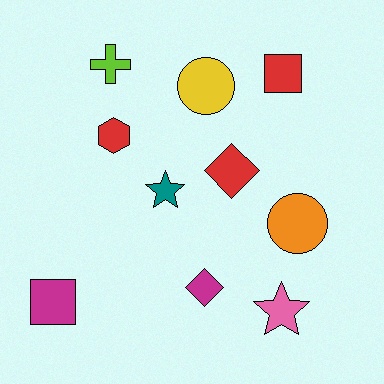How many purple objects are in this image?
There are no purple objects.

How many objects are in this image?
There are 10 objects.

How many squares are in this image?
There are 2 squares.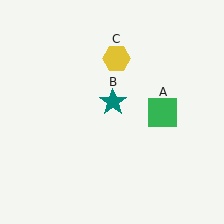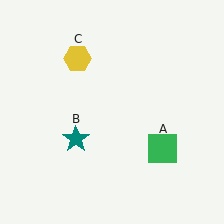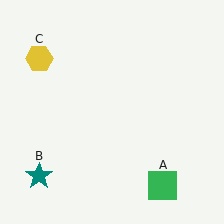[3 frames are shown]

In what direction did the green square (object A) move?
The green square (object A) moved down.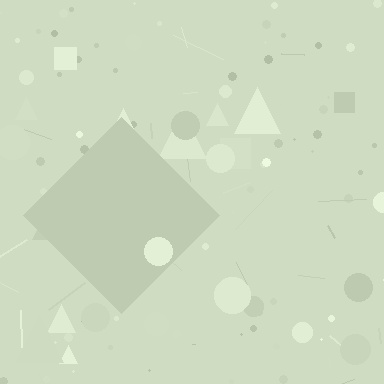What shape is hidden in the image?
A diamond is hidden in the image.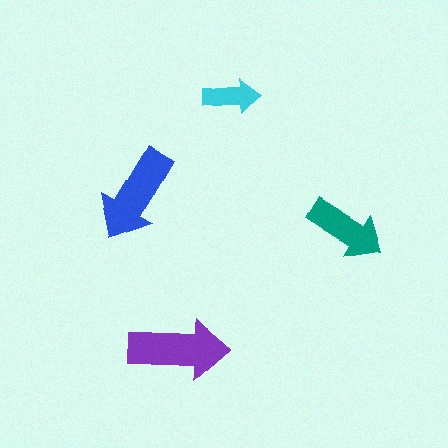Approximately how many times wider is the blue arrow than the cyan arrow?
About 1.5 times wider.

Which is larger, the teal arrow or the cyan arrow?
The teal one.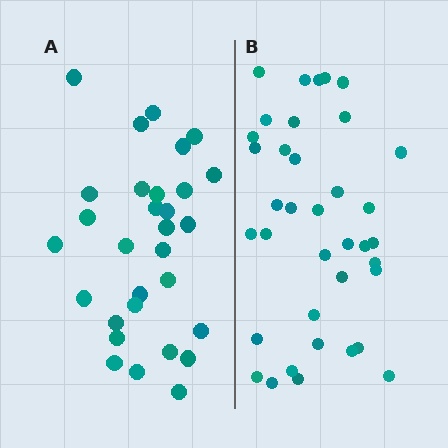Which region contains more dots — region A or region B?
Region B (the right region) has more dots.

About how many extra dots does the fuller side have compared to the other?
Region B has roughly 8 or so more dots than region A.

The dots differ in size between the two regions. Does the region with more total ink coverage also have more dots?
No. Region A has more total ink coverage because its dots are larger, but region B actually contains more individual dots. Total area can be misleading — the number of items is what matters here.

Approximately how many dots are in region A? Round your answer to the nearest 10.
About 30 dots.